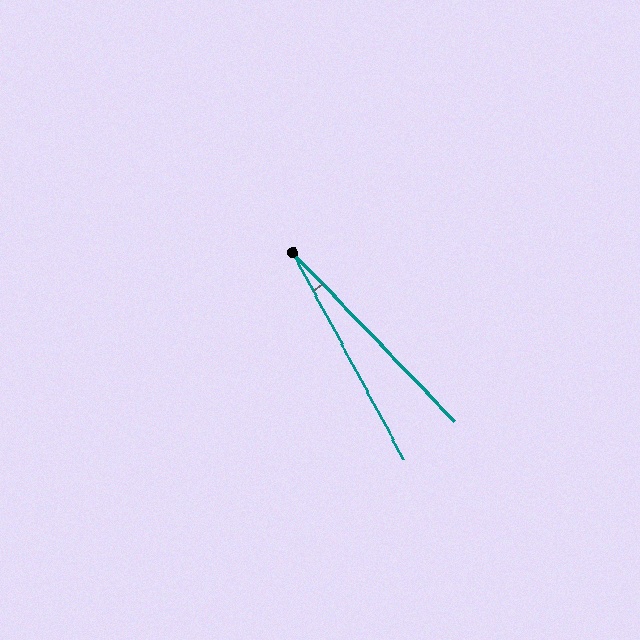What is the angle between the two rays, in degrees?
Approximately 16 degrees.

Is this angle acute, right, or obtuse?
It is acute.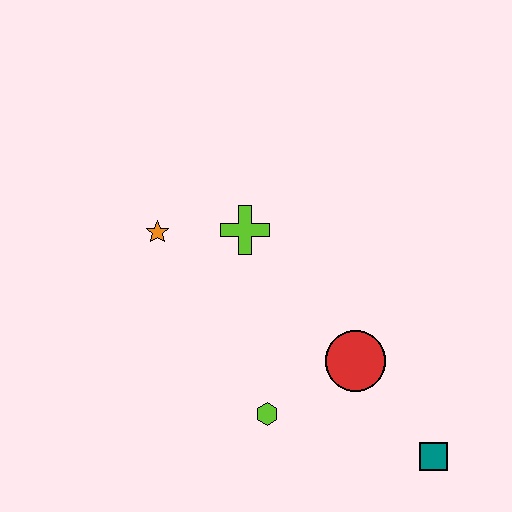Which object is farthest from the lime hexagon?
The orange star is farthest from the lime hexagon.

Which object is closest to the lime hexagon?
The red circle is closest to the lime hexagon.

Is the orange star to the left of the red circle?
Yes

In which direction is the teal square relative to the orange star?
The teal square is to the right of the orange star.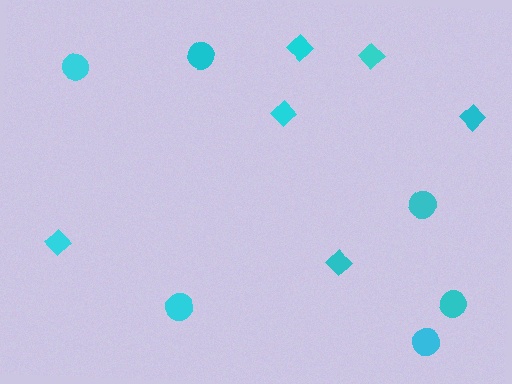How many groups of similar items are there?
There are 2 groups: one group of diamonds (6) and one group of circles (6).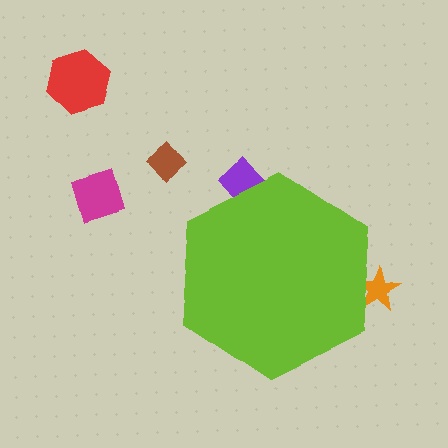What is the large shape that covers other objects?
A lime hexagon.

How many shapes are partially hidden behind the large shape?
2 shapes are partially hidden.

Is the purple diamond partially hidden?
Yes, the purple diamond is partially hidden behind the lime hexagon.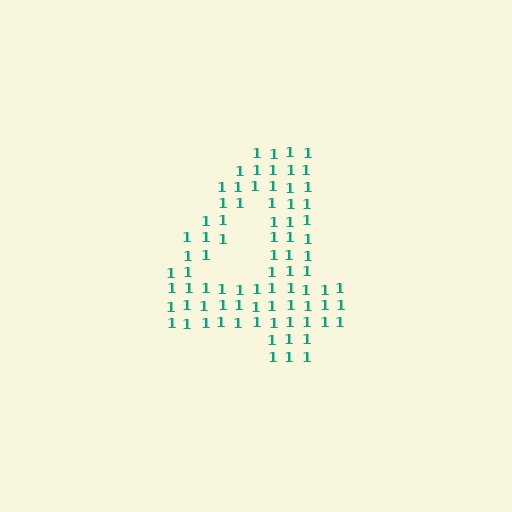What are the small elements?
The small elements are digit 1's.